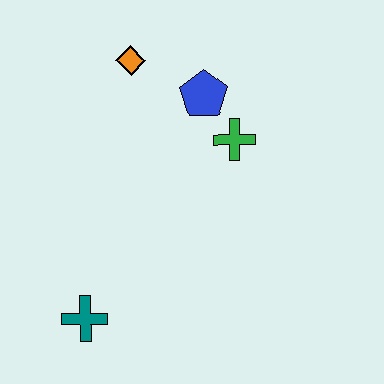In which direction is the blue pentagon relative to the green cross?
The blue pentagon is above the green cross.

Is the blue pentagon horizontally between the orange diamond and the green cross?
Yes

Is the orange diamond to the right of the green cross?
No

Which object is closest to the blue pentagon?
The green cross is closest to the blue pentagon.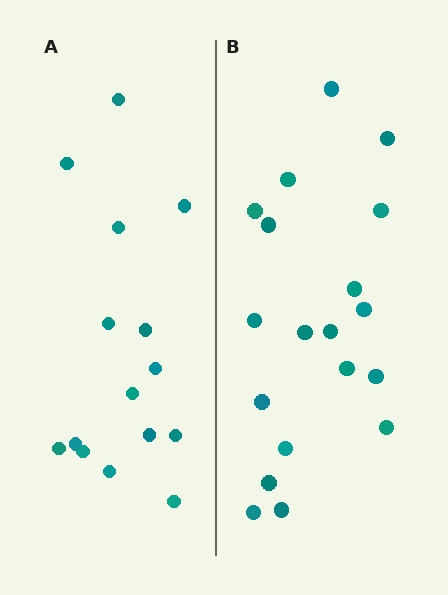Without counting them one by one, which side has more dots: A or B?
Region B (the right region) has more dots.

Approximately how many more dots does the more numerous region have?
Region B has about 4 more dots than region A.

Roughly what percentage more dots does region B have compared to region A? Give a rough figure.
About 25% more.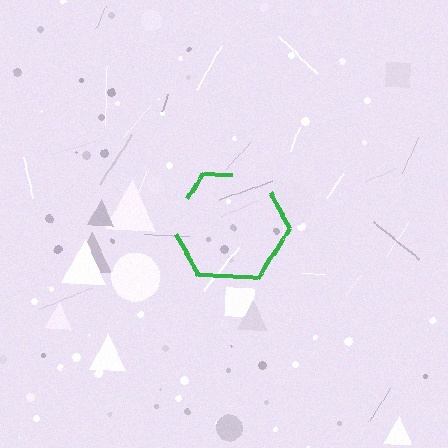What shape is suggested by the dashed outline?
The dashed outline suggests a hexagon.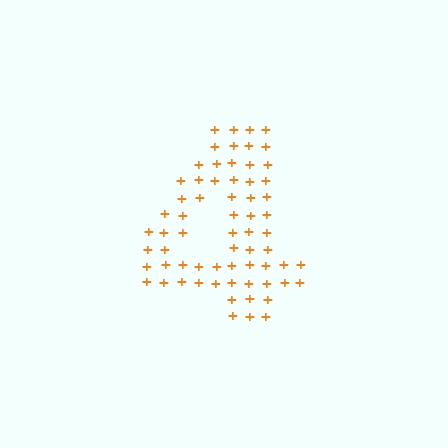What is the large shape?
The large shape is the digit 4.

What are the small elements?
The small elements are plus signs.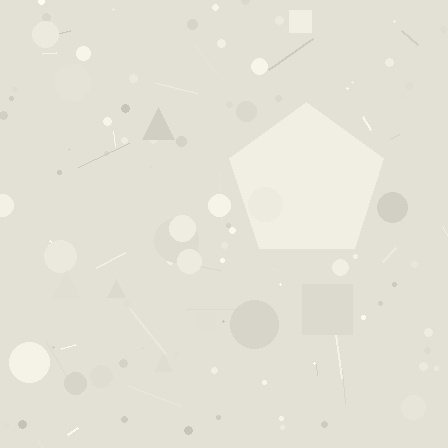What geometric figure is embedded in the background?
A pentagon is embedded in the background.